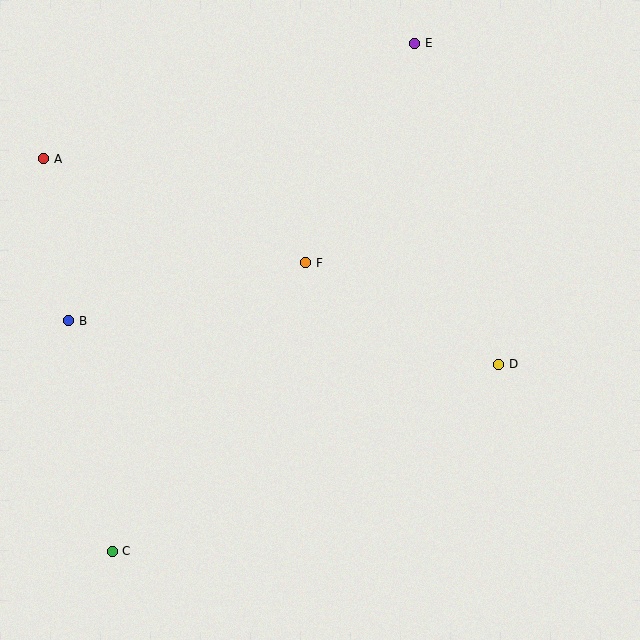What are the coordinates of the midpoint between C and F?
The midpoint between C and F is at (209, 407).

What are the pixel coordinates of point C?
Point C is at (112, 551).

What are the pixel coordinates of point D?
Point D is at (499, 364).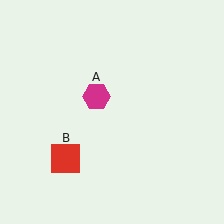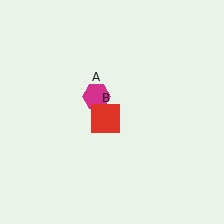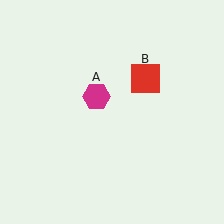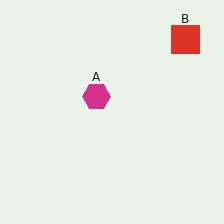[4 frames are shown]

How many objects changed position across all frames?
1 object changed position: red square (object B).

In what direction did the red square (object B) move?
The red square (object B) moved up and to the right.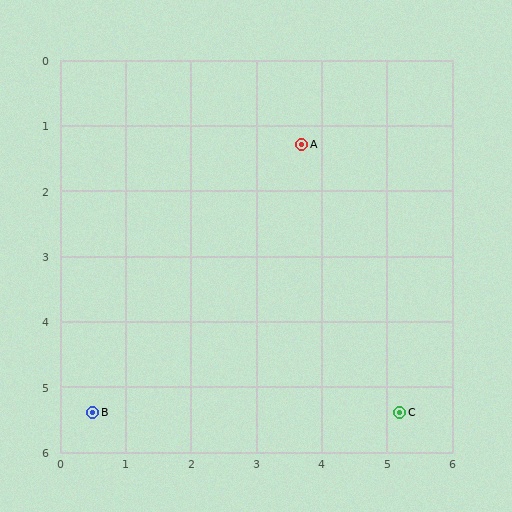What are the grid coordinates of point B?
Point B is at approximately (0.5, 5.4).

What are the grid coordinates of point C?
Point C is at approximately (5.2, 5.4).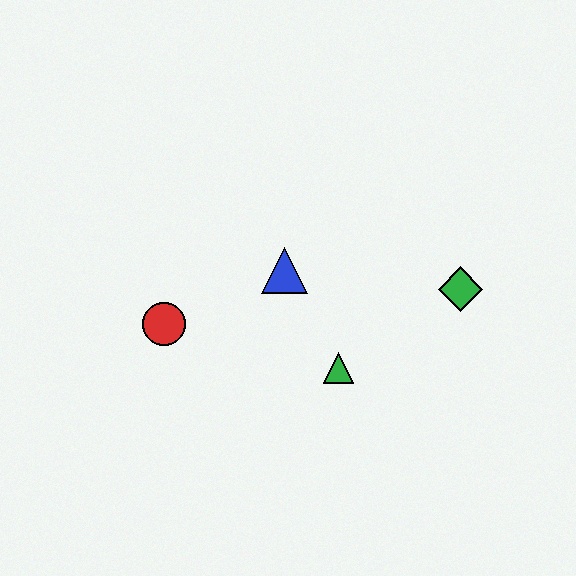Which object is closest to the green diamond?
The green triangle is closest to the green diamond.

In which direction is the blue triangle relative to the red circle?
The blue triangle is to the right of the red circle.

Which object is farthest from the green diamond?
The red circle is farthest from the green diamond.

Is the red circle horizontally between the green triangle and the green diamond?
No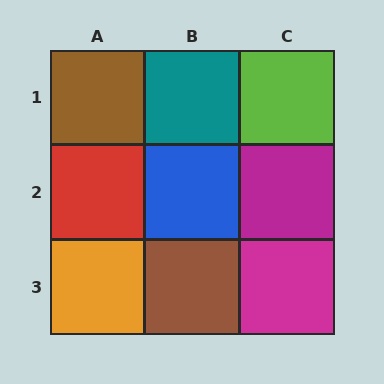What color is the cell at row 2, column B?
Blue.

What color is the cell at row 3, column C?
Magenta.